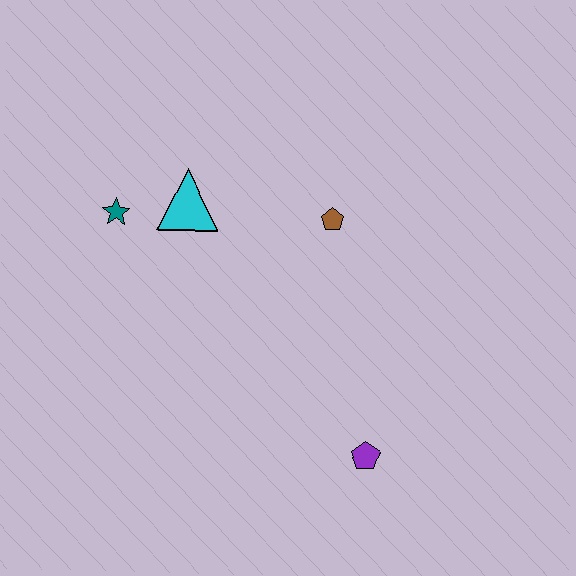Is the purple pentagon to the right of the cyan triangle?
Yes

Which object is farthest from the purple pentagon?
The teal star is farthest from the purple pentagon.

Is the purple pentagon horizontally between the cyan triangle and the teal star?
No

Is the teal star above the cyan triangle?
No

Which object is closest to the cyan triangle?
The teal star is closest to the cyan triangle.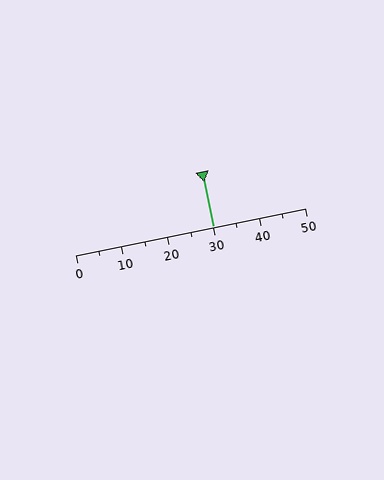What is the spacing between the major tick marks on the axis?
The major ticks are spaced 10 apart.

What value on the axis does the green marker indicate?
The marker indicates approximately 30.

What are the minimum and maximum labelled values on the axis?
The axis runs from 0 to 50.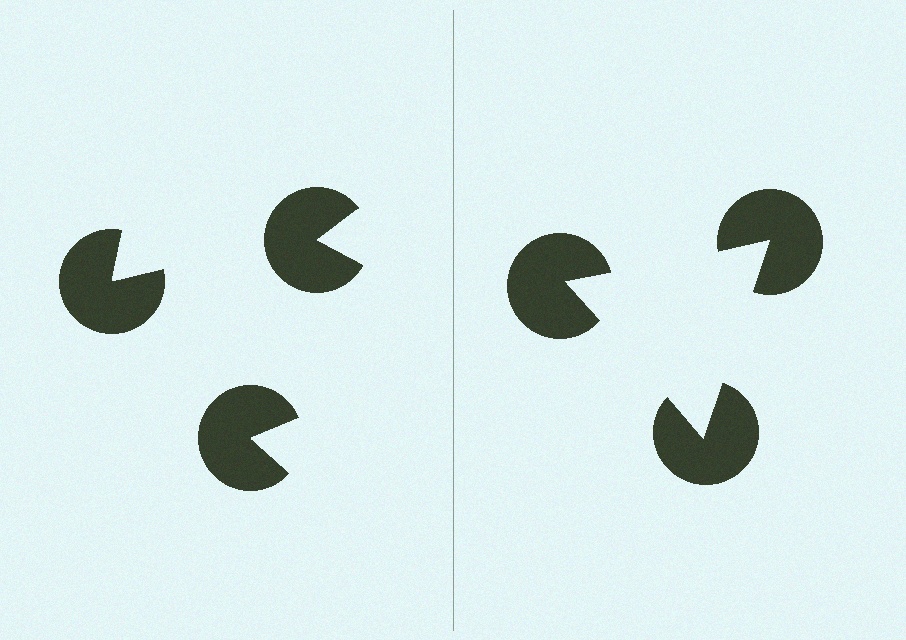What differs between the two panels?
The pac-man discs are positioned identically on both sides; only the wedge orientations differ. On the right they align to a triangle; on the left they are misaligned.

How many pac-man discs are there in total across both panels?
6 — 3 on each side.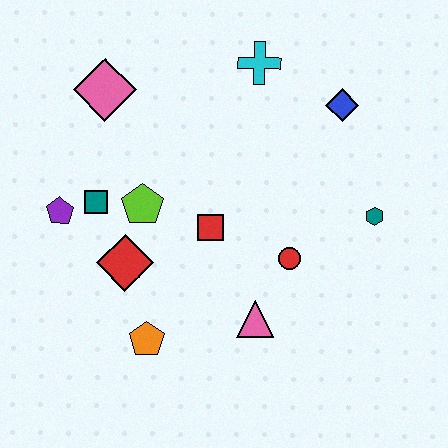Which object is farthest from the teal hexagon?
The purple pentagon is farthest from the teal hexagon.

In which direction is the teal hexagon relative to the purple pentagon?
The teal hexagon is to the right of the purple pentagon.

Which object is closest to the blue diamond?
The cyan cross is closest to the blue diamond.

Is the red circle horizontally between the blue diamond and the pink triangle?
Yes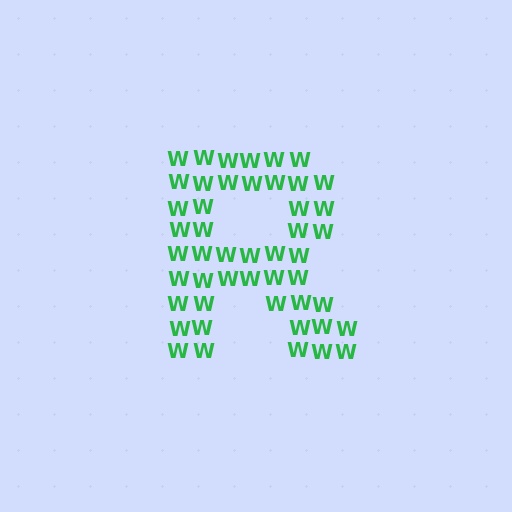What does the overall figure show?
The overall figure shows the letter R.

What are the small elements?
The small elements are letter W's.